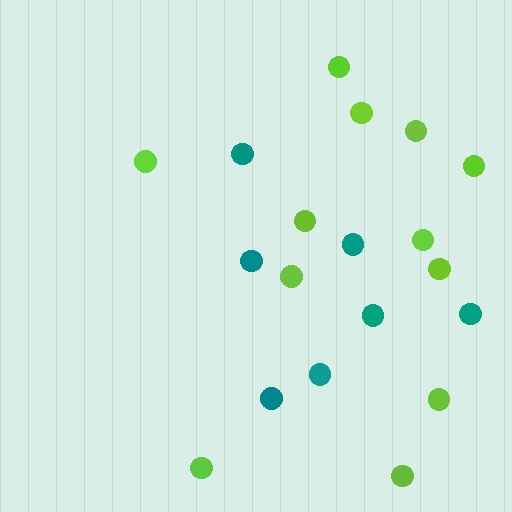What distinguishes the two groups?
There are 2 groups: one group of teal circles (7) and one group of lime circles (12).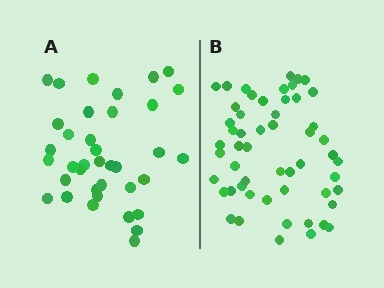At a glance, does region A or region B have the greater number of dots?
Region B (the right region) has more dots.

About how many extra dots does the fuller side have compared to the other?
Region B has approximately 15 more dots than region A.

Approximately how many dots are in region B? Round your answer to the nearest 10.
About 50 dots. (The exact count is 54, which rounds to 50.)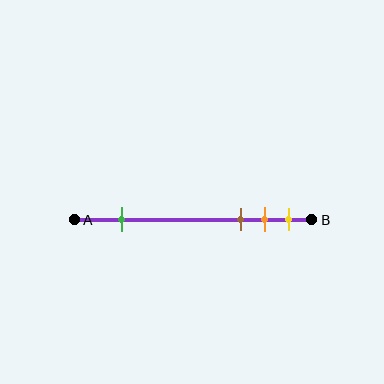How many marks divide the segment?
There are 4 marks dividing the segment.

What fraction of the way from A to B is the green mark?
The green mark is approximately 20% (0.2) of the way from A to B.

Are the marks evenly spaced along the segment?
No, the marks are not evenly spaced.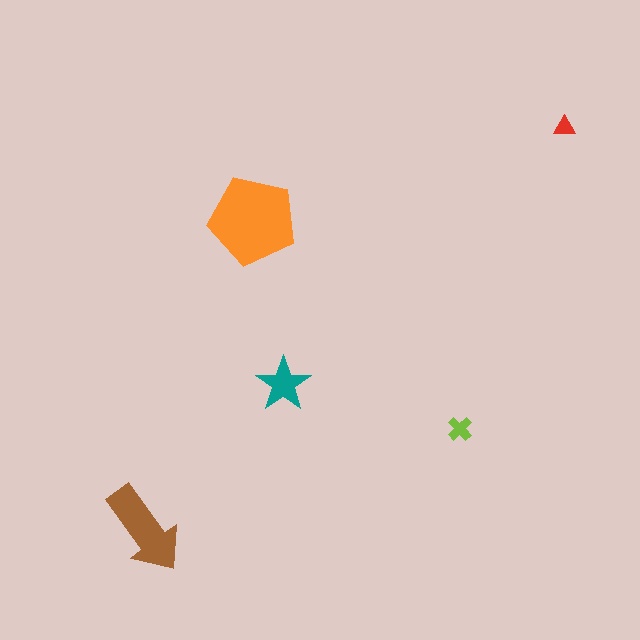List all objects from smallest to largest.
The red triangle, the lime cross, the teal star, the brown arrow, the orange pentagon.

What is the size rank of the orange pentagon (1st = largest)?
1st.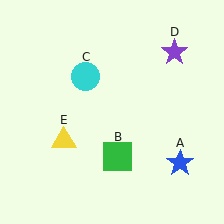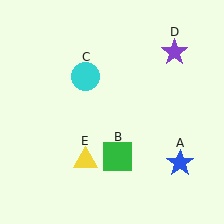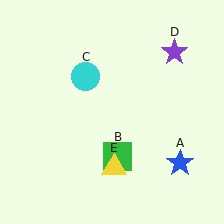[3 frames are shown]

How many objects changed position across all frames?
1 object changed position: yellow triangle (object E).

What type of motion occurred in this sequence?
The yellow triangle (object E) rotated counterclockwise around the center of the scene.